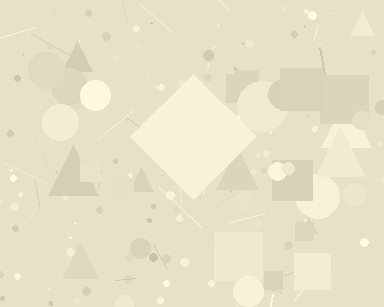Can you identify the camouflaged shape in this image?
The camouflaged shape is a diamond.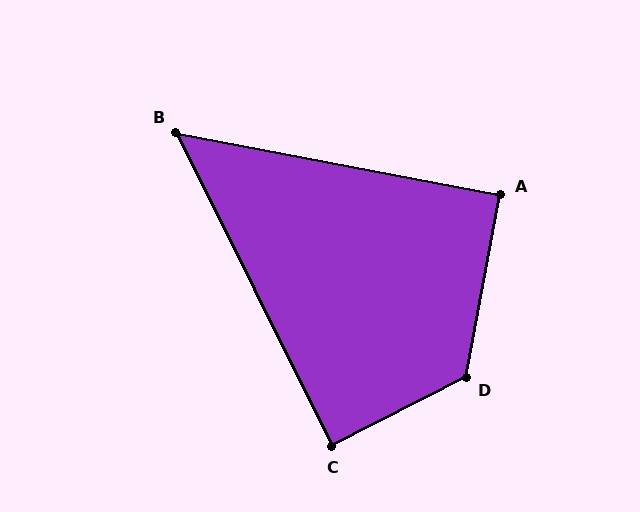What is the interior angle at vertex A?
Approximately 91 degrees (approximately right).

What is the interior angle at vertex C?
Approximately 89 degrees (approximately right).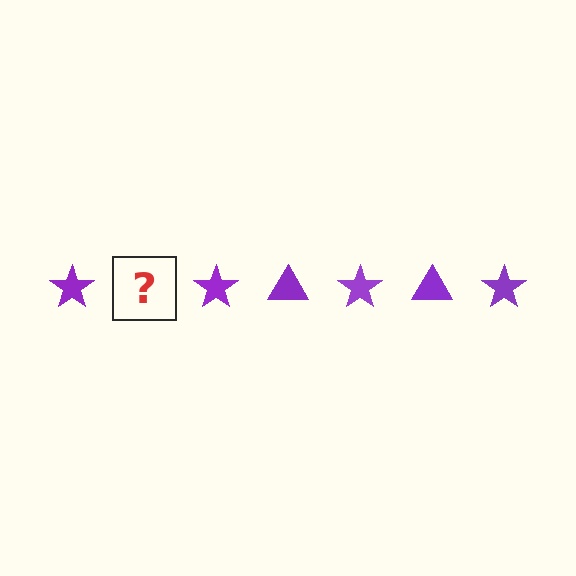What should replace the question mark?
The question mark should be replaced with a purple triangle.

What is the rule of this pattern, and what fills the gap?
The rule is that the pattern cycles through star, triangle shapes in purple. The gap should be filled with a purple triangle.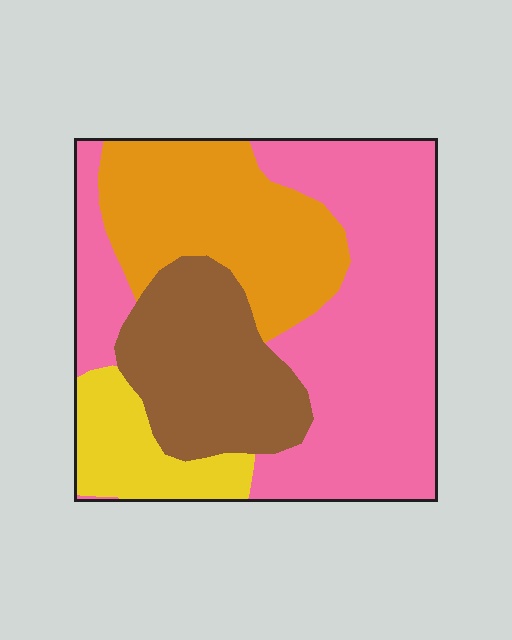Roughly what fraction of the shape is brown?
Brown takes up less than a quarter of the shape.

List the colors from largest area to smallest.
From largest to smallest: pink, orange, brown, yellow.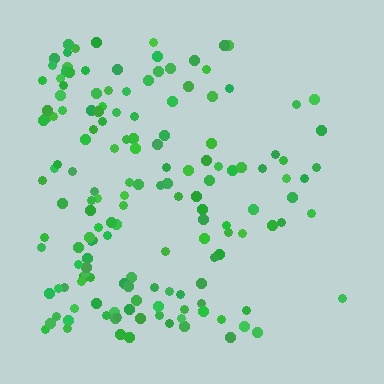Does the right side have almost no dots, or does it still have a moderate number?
Still a moderate number, just noticeably fewer than the left.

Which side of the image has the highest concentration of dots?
The left.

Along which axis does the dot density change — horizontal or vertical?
Horizontal.